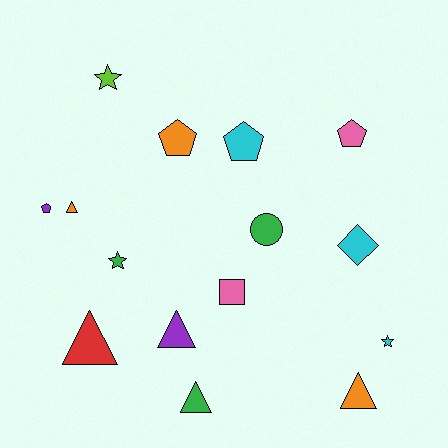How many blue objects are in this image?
There are no blue objects.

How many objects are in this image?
There are 15 objects.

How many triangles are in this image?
There are 5 triangles.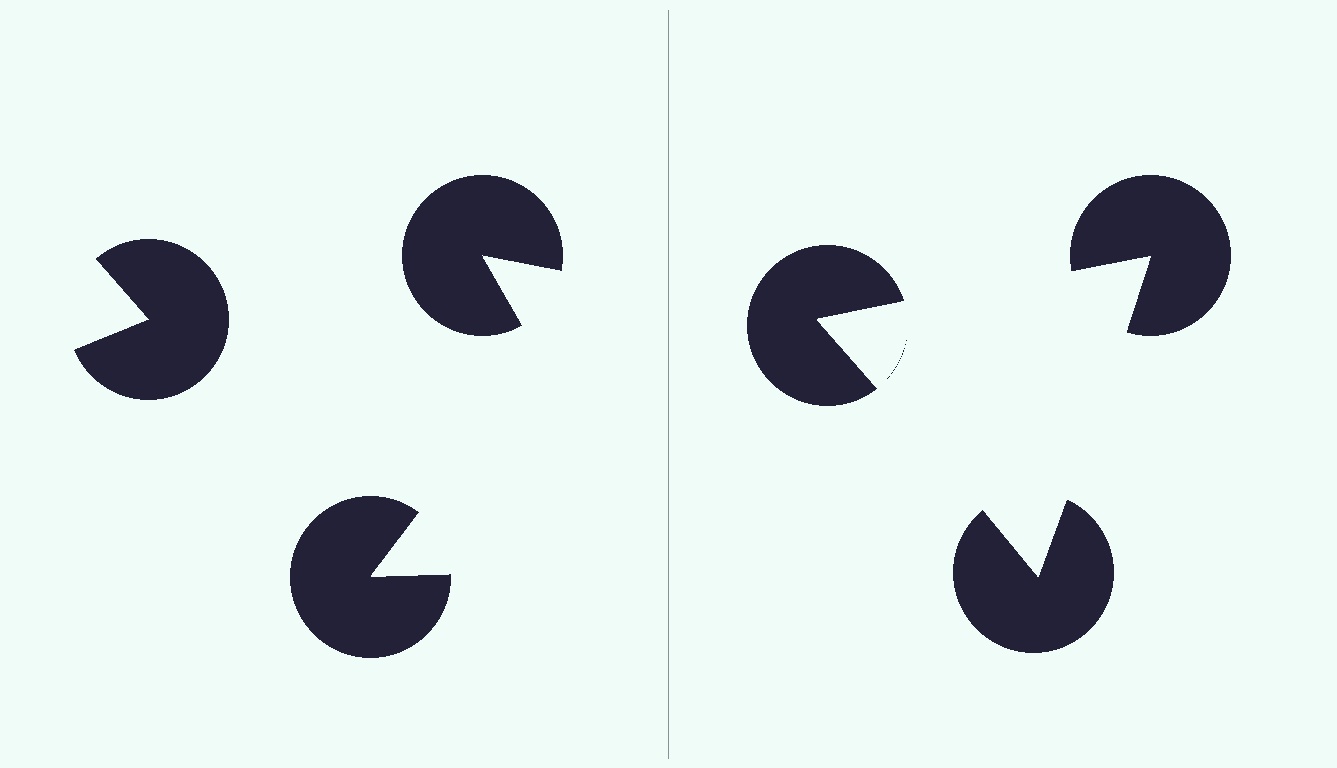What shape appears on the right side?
An illusory triangle.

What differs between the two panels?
The pac-man discs are positioned identically on both sides; only the wedge orientations differ. On the right they align to a triangle; on the left they are misaligned.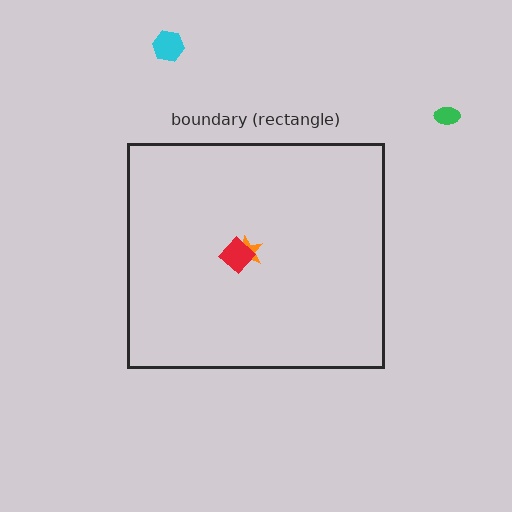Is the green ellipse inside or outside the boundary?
Outside.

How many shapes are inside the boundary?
2 inside, 2 outside.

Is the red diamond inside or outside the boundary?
Inside.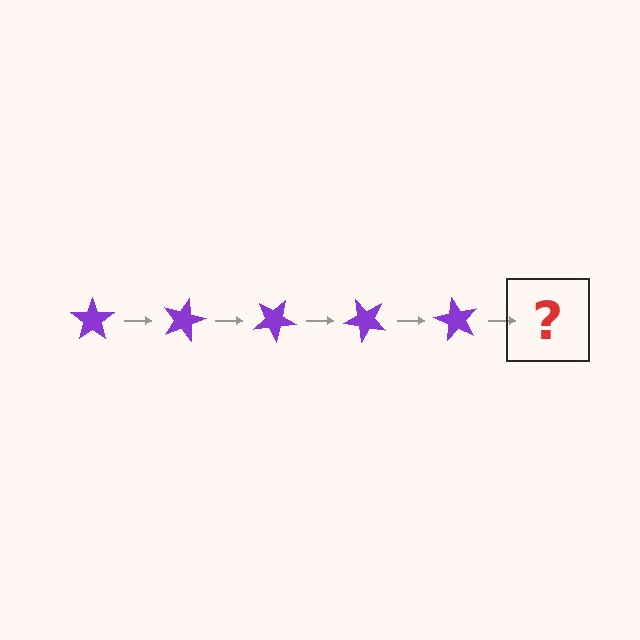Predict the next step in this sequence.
The next step is a purple star rotated 75 degrees.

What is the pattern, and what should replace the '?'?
The pattern is that the star rotates 15 degrees each step. The '?' should be a purple star rotated 75 degrees.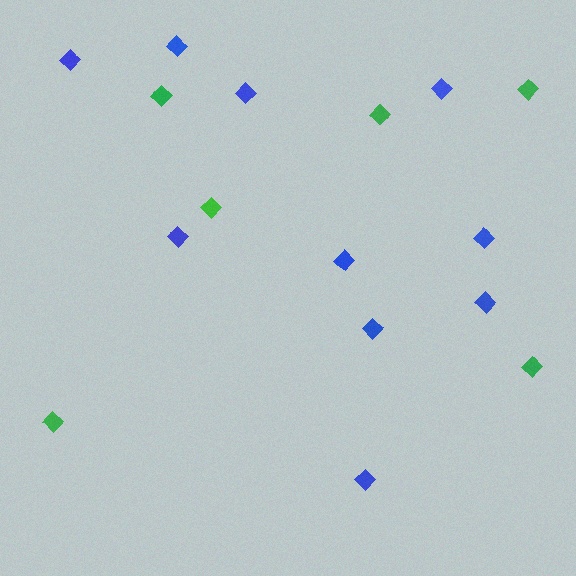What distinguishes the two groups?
There are 2 groups: one group of green diamonds (6) and one group of blue diamonds (10).